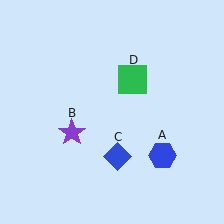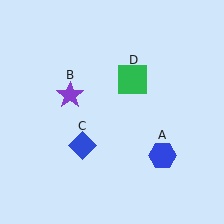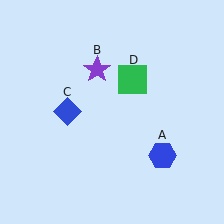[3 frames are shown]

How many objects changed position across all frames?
2 objects changed position: purple star (object B), blue diamond (object C).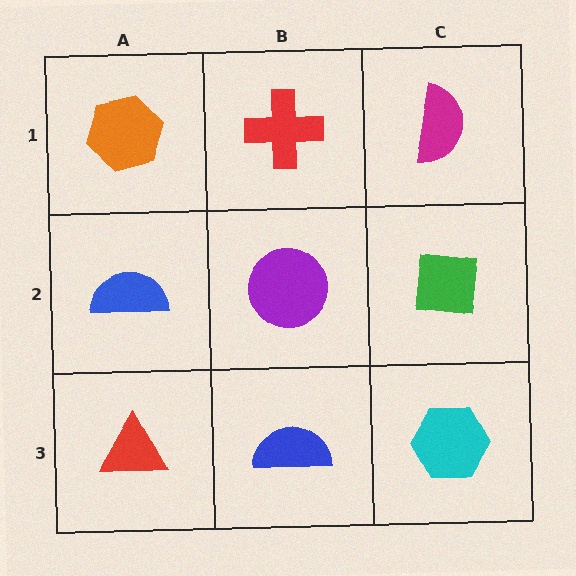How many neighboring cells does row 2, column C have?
3.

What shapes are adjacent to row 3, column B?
A purple circle (row 2, column B), a red triangle (row 3, column A), a cyan hexagon (row 3, column C).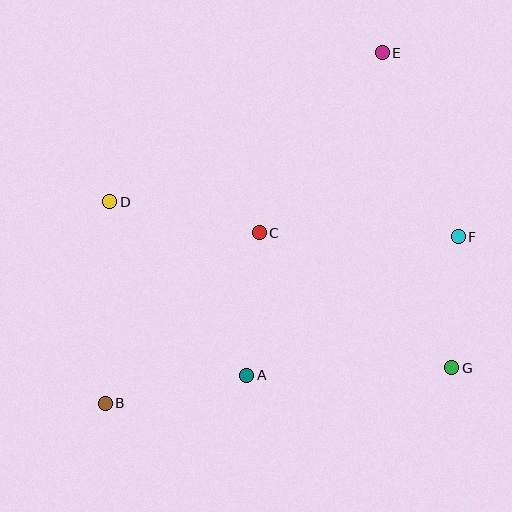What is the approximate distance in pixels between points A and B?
The distance between A and B is approximately 144 pixels.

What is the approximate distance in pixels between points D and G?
The distance between D and G is approximately 380 pixels.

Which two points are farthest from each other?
Points B and E are farthest from each other.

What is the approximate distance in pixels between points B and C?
The distance between B and C is approximately 230 pixels.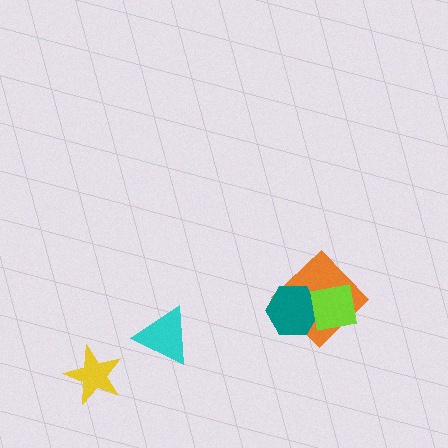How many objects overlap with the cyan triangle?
0 objects overlap with the cyan triangle.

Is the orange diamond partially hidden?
Yes, it is partially covered by another shape.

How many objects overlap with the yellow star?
0 objects overlap with the yellow star.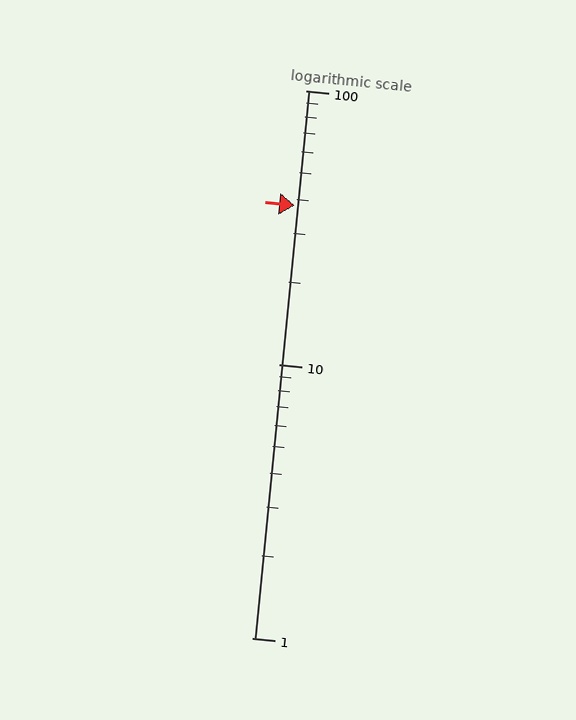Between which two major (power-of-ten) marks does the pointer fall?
The pointer is between 10 and 100.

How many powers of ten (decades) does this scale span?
The scale spans 2 decades, from 1 to 100.